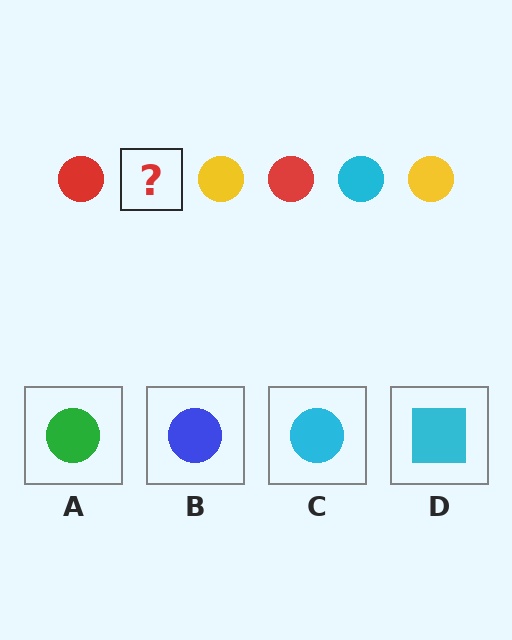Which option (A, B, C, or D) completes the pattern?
C.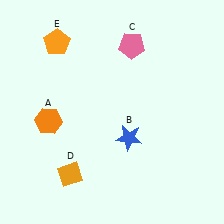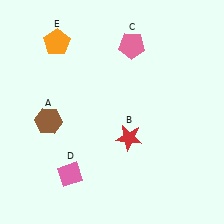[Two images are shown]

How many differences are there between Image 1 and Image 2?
There are 3 differences between the two images.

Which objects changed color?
A changed from orange to brown. B changed from blue to red. D changed from orange to pink.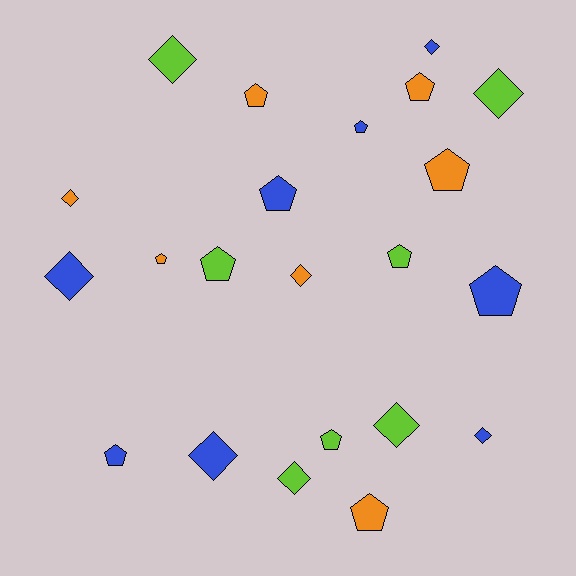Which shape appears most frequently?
Pentagon, with 12 objects.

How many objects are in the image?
There are 22 objects.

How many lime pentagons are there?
There are 3 lime pentagons.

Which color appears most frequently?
Blue, with 8 objects.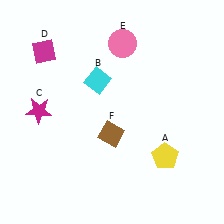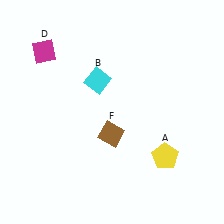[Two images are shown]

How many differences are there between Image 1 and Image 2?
There are 2 differences between the two images.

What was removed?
The pink circle (E), the magenta star (C) were removed in Image 2.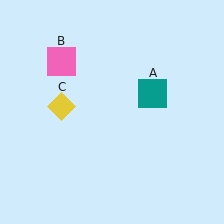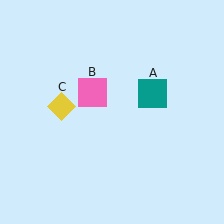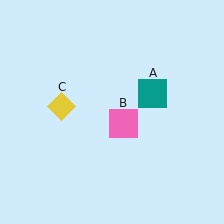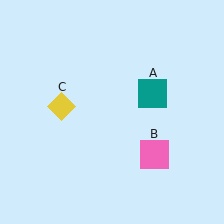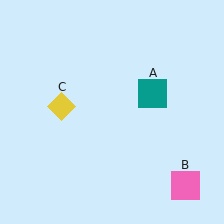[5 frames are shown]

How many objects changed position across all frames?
1 object changed position: pink square (object B).